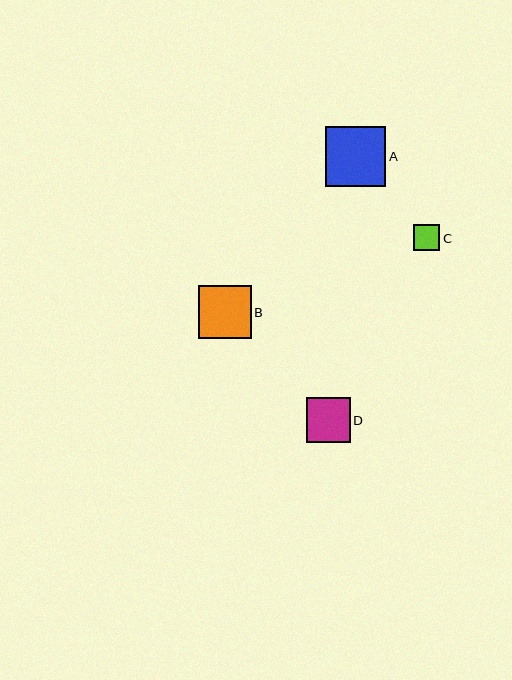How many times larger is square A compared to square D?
Square A is approximately 1.4 times the size of square D.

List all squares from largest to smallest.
From largest to smallest: A, B, D, C.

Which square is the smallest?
Square C is the smallest with a size of approximately 26 pixels.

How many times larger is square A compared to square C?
Square A is approximately 2.3 times the size of square C.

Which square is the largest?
Square A is the largest with a size of approximately 61 pixels.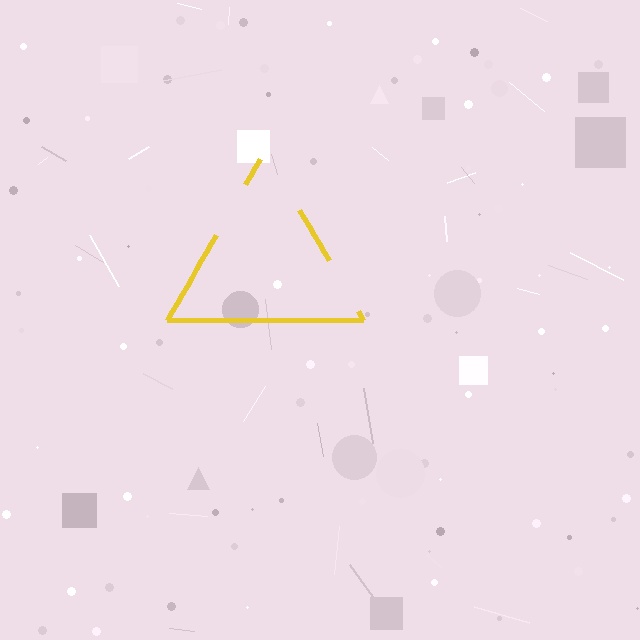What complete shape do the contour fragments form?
The contour fragments form a triangle.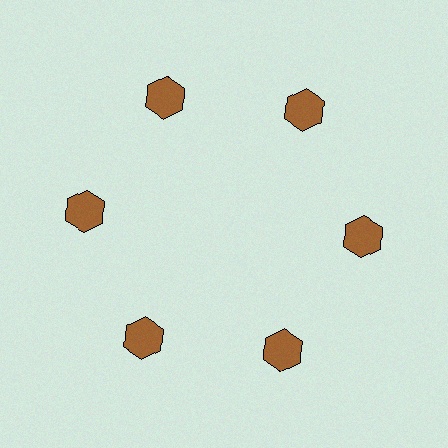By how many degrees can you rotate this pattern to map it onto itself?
The pattern maps onto itself every 60 degrees of rotation.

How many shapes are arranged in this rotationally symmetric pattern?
There are 6 shapes, arranged in 6 groups of 1.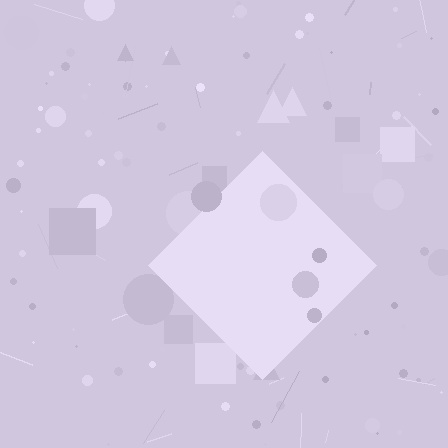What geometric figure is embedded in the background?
A diamond is embedded in the background.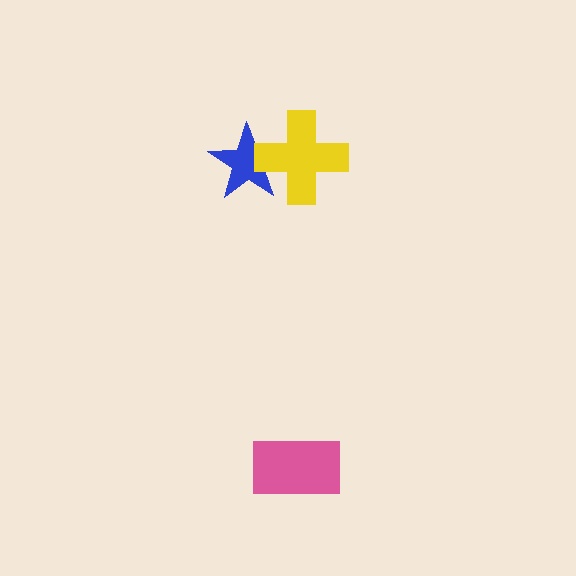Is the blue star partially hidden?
Yes, it is partially covered by another shape.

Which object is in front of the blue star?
The yellow cross is in front of the blue star.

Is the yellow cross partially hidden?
No, no other shape covers it.